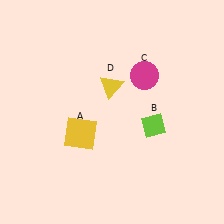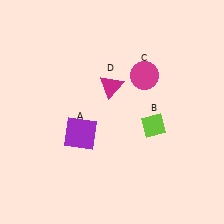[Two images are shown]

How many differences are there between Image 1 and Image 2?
There are 2 differences between the two images.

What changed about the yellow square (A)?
In Image 1, A is yellow. In Image 2, it changed to purple.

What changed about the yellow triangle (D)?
In Image 1, D is yellow. In Image 2, it changed to magenta.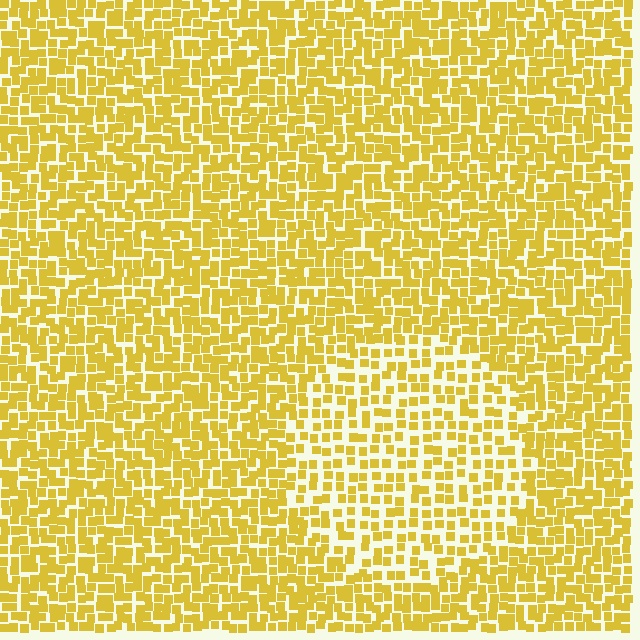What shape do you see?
I see a circle.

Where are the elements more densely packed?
The elements are more densely packed outside the circle boundary.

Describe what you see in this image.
The image contains small yellow elements arranged at two different densities. A circle-shaped region is visible where the elements are less densely packed than the surrounding area.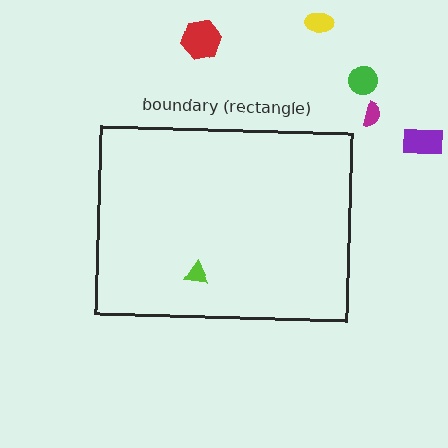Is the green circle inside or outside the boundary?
Outside.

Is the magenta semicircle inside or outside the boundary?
Outside.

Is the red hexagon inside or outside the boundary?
Outside.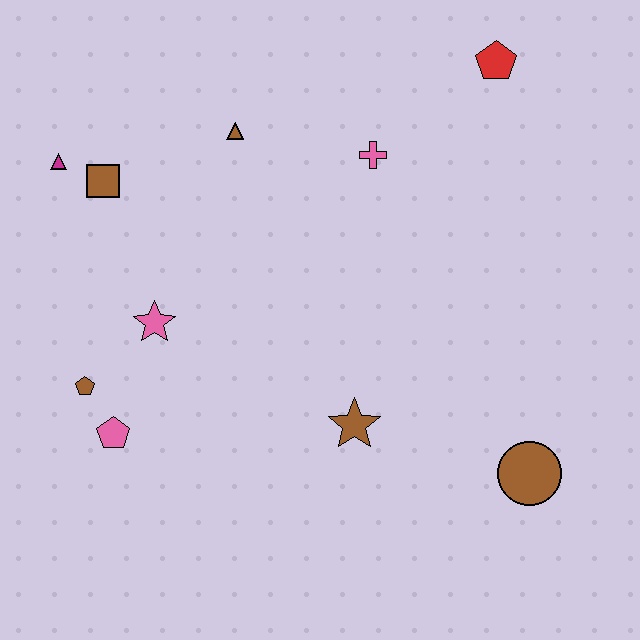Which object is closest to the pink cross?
The brown triangle is closest to the pink cross.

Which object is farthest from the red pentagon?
The pink pentagon is farthest from the red pentagon.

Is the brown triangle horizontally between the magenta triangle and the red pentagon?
Yes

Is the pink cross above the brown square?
Yes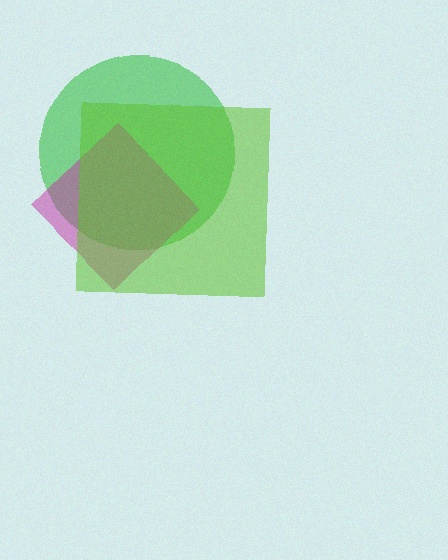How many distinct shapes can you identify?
There are 3 distinct shapes: a green circle, a magenta diamond, a lime square.